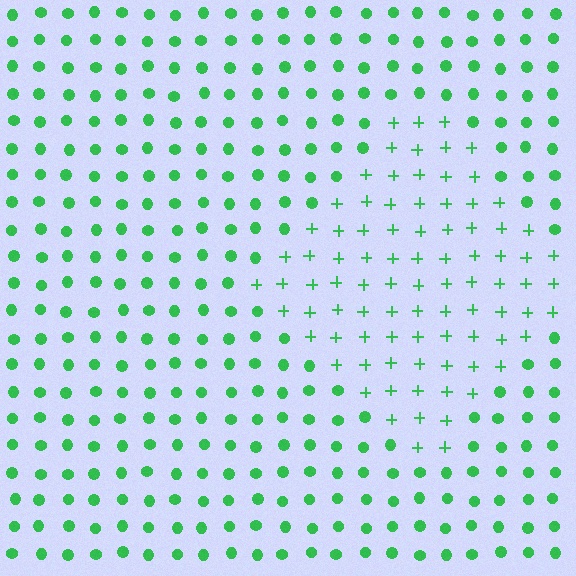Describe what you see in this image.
The image is filled with small green elements arranged in a uniform grid. A diamond-shaped region contains plus signs, while the surrounding area contains circles. The boundary is defined purely by the change in element shape.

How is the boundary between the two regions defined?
The boundary is defined by a change in element shape: plus signs inside vs. circles outside. All elements share the same color and spacing.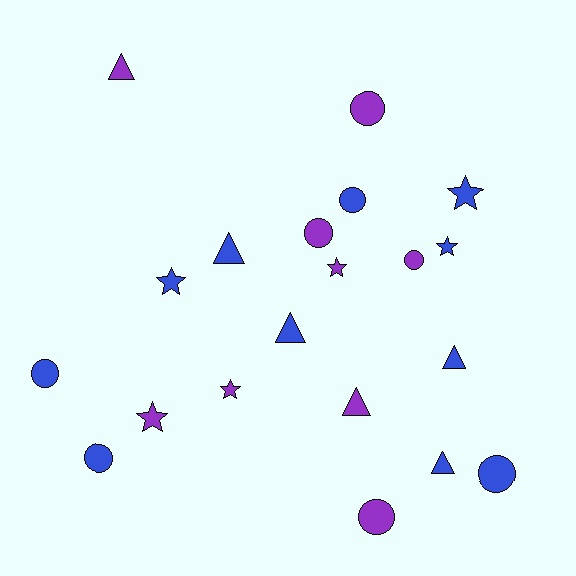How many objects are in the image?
There are 20 objects.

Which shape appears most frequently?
Circle, with 8 objects.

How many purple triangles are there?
There are 2 purple triangles.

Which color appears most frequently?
Blue, with 11 objects.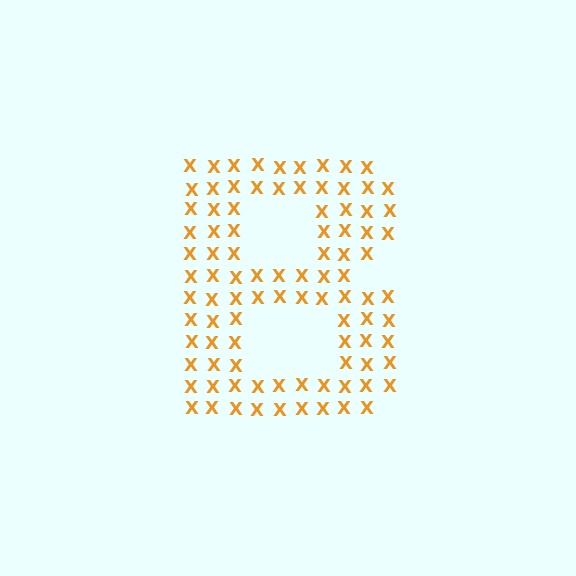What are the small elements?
The small elements are letter X's.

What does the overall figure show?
The overall figure shows the letter B.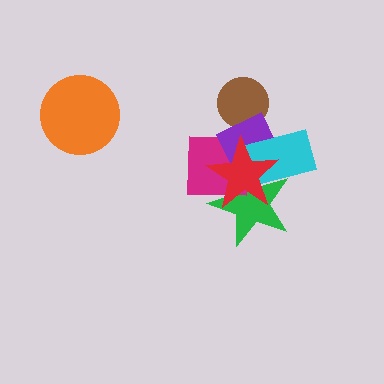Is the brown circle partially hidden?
Yes, it is partially covered by another shape.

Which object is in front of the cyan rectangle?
The red star is in front of the cyan rectangle.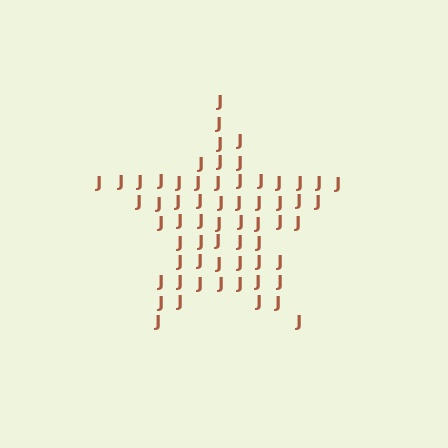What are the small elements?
The small elements are letter J's.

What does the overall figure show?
The overall figure shows a star.